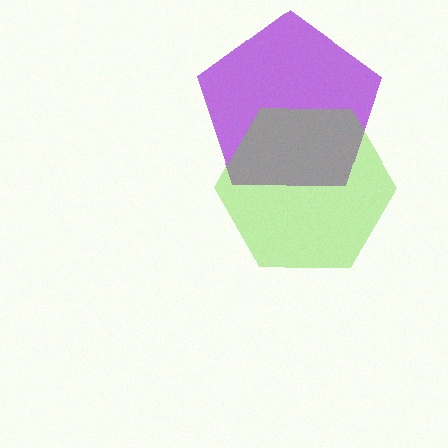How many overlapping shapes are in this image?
There are 2 overlapping shapes in the image.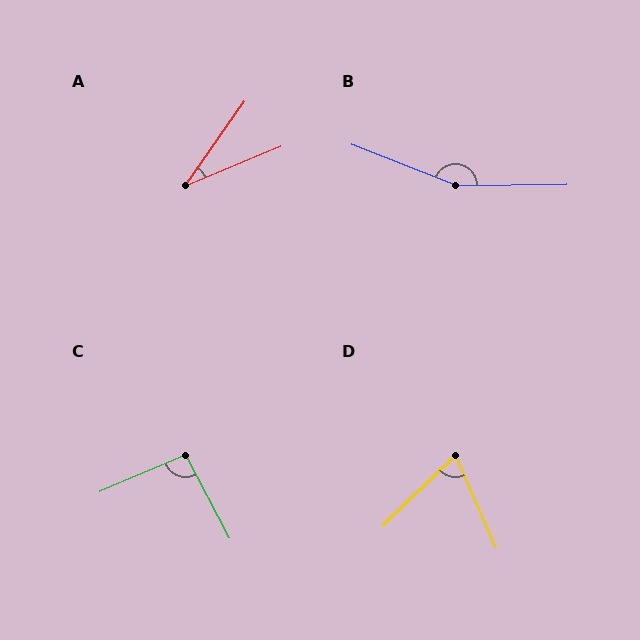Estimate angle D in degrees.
Approximately 70 degrees.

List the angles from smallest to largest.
A (32°), D (70°), C (95°), B (158°).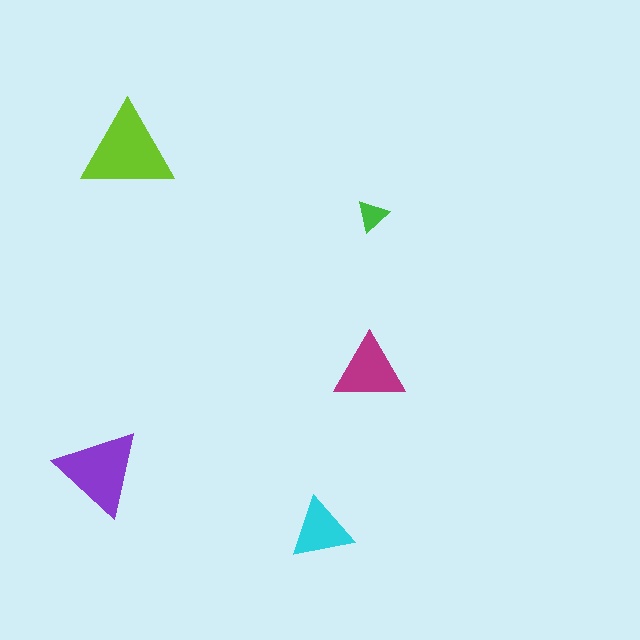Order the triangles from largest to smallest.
the lime one, the purple one, the magenta one, the cyan one, the green one.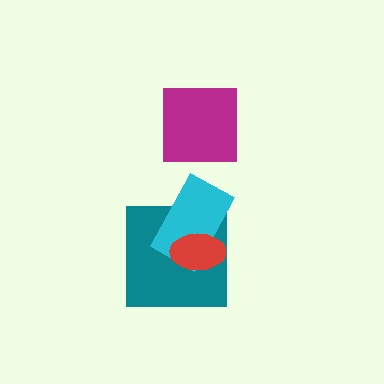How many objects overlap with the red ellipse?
2 objects overlap with the red ellipse.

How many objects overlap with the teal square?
2 objects overlap with the teal square.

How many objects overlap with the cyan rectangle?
2 objects overlap with the cyan rectangle.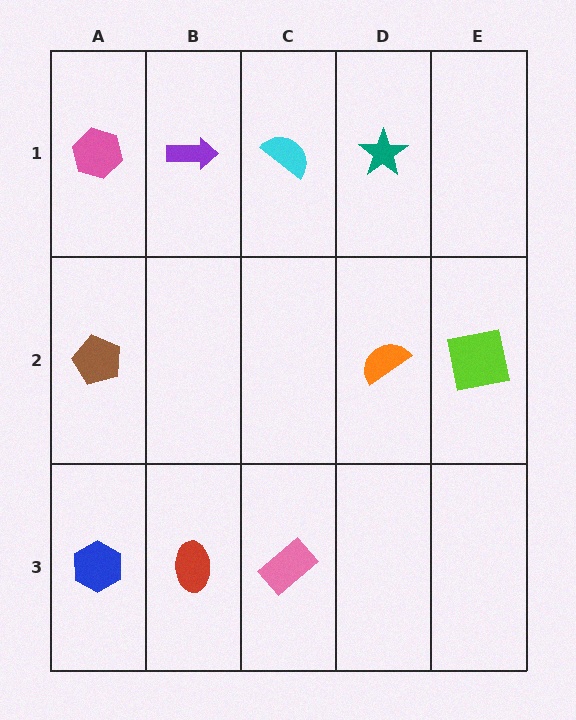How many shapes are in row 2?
3 shapes.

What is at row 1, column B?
A purple arrow.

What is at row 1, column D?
A teal star.